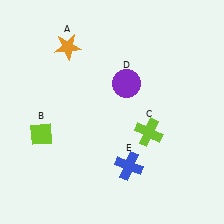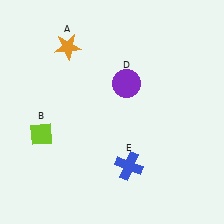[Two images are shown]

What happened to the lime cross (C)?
The lime cross (C) was removed in Image 2. It was in the bottom-right area of Image 1.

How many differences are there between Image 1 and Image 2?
There is 1 difference between the two images.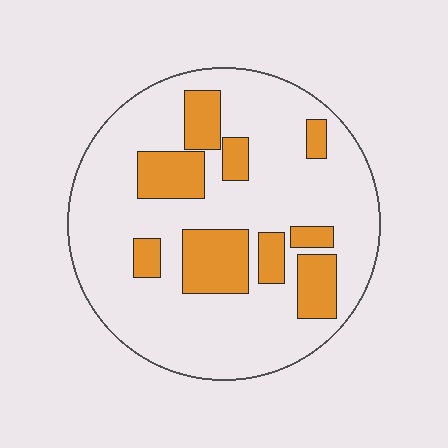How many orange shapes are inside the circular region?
9.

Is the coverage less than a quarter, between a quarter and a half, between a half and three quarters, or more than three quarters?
Less than a quarter.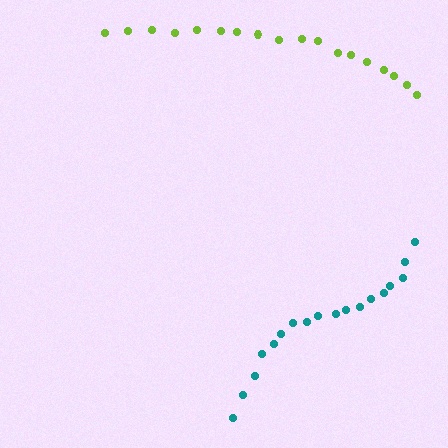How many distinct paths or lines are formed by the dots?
There are 2 distinct paths.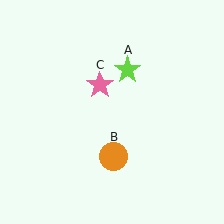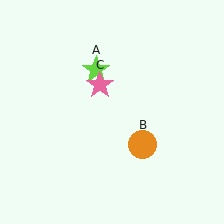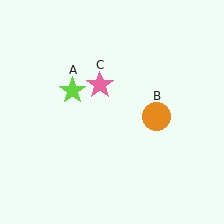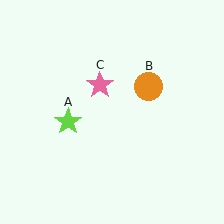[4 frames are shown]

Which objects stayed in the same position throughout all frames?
Pink star (object C) remained stationary.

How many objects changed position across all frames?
2 objects changed position: lime star (object A), orange circle (object B).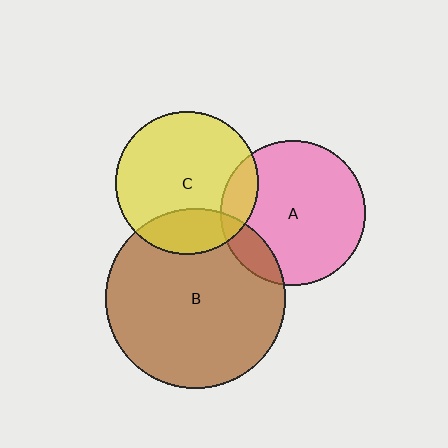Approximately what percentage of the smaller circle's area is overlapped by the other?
Approximately 15%.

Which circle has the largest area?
Circle B (brown).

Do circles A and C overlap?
Yes.